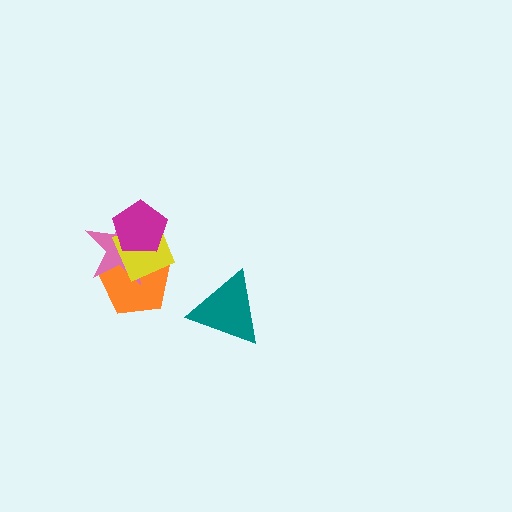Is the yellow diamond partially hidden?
Yes, it is partially covered by another shape.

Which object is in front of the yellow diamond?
The magenta pentagon is in front of the yellow diamond.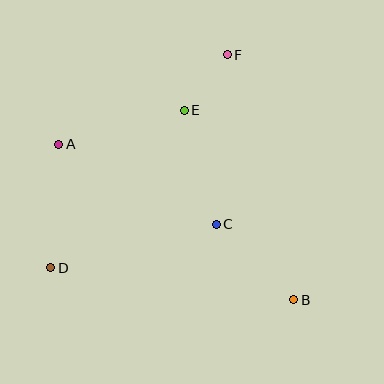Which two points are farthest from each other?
Points A and B are farthest from each other.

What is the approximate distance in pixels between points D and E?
The distance between D and E is approximately 206 pixels.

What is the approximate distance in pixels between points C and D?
The distance between C and D is approximately 171 pixels.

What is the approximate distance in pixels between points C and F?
The distance between C and F is approximately 170 pixels.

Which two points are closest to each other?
Points E and F are closest to each other.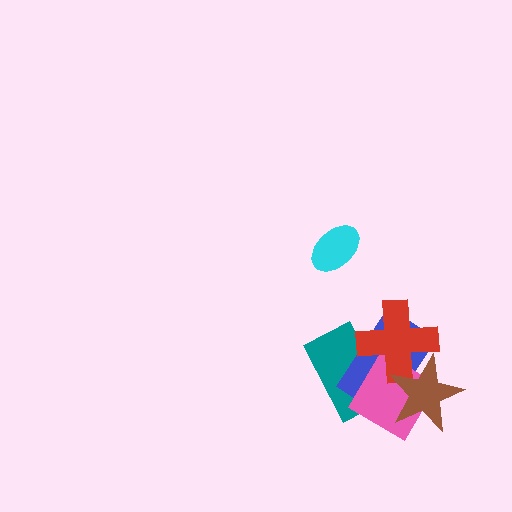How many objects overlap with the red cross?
4 objects overlap with the red cross.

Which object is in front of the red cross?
The brown star is in front of the red cross.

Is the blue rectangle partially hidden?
Yes, it is partially covered by another shape.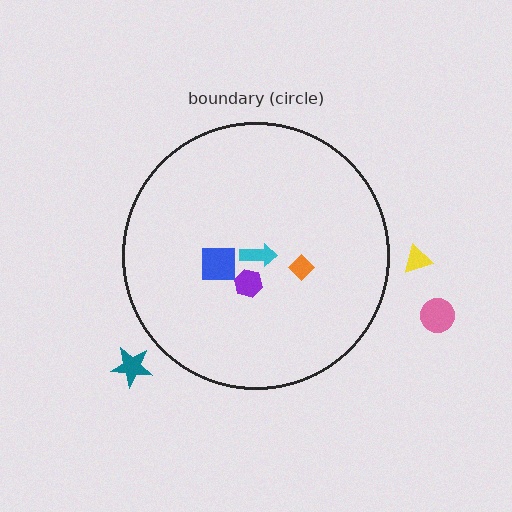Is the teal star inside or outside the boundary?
Outside.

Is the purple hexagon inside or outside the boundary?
Inside.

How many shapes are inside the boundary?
4 inside, 3 outside.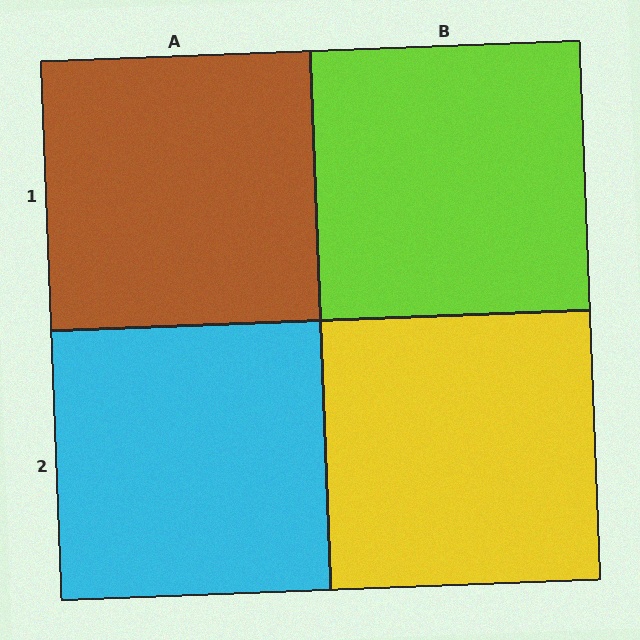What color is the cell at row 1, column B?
Lime.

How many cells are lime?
1 cell is lime.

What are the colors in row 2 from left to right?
Cyan, yellow.